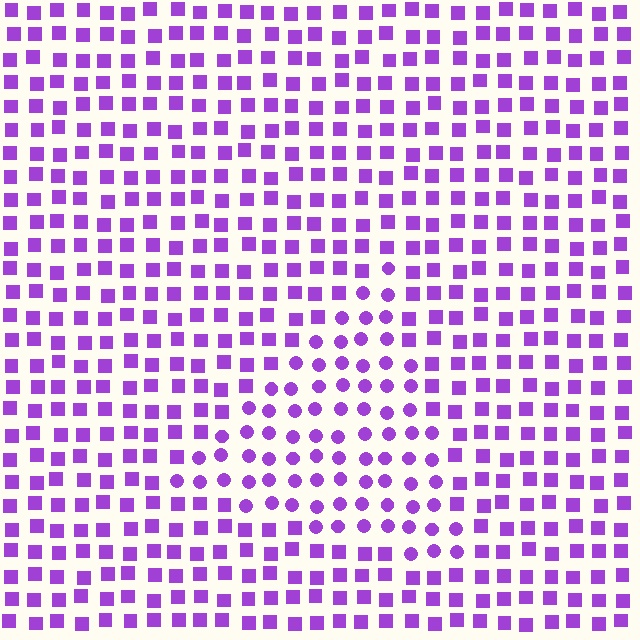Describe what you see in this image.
The image is filled with small purple elements arranged in a uniform grid. A triangle-shaped region contains circles, while the surrounding area contains squares. The boundary is defined purely by the change in element shape.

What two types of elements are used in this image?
The image uses circles inside the triangle region and squares outside it.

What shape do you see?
I see a triangle.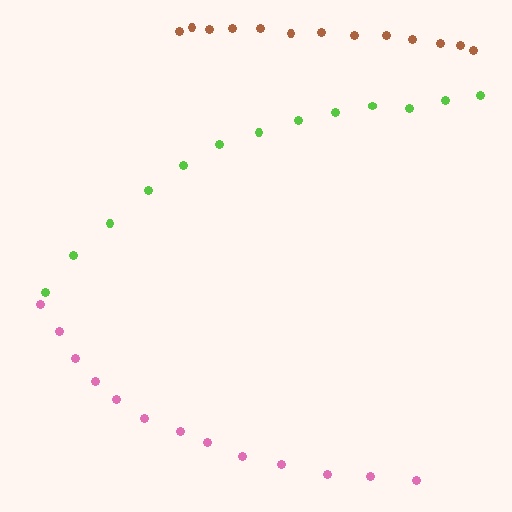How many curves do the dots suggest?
There are 3 distinct paths.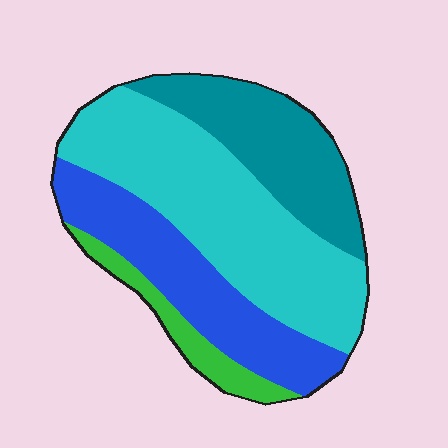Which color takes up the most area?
Cyan, at roughly 45%.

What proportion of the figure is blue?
Blue takes up between a quarter and a half of the figure.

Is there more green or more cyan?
Cyan.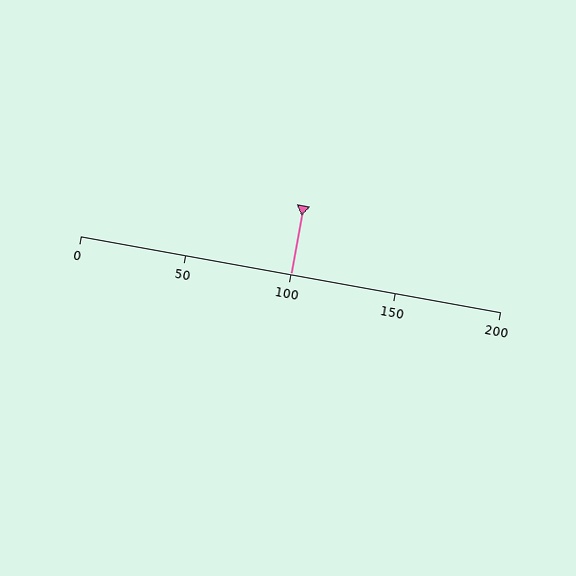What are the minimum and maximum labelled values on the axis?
The axis runs from 0 to 200.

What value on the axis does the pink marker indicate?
The marker indicates approximately 100.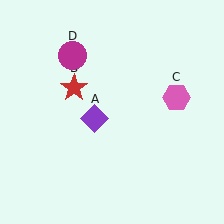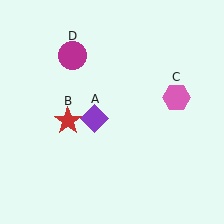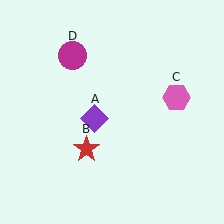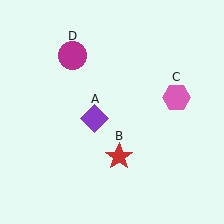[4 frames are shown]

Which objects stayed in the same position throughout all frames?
Purple diamond (object A) and pink hexagon (object C) and magenta circle (object D) remained stationary.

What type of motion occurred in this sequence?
The red star (object B) rotated counterclockwise around the center of the scene.